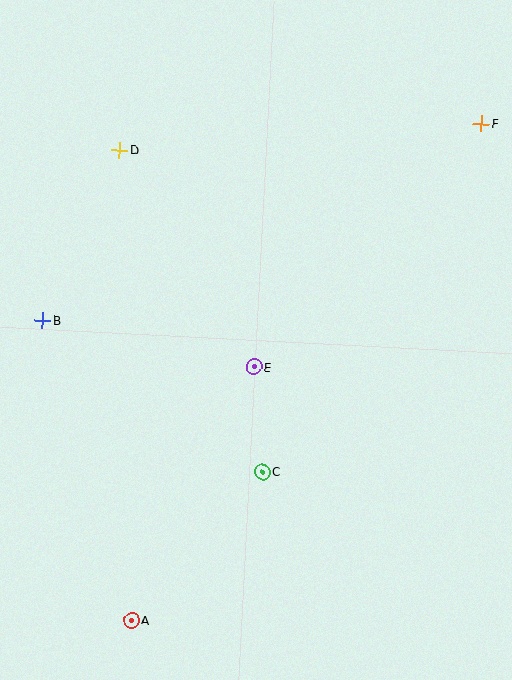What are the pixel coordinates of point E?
Point E is at (254, 367).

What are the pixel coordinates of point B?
Point B is at (42, 320).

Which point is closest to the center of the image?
Point E at (254, 367) is closest to the center.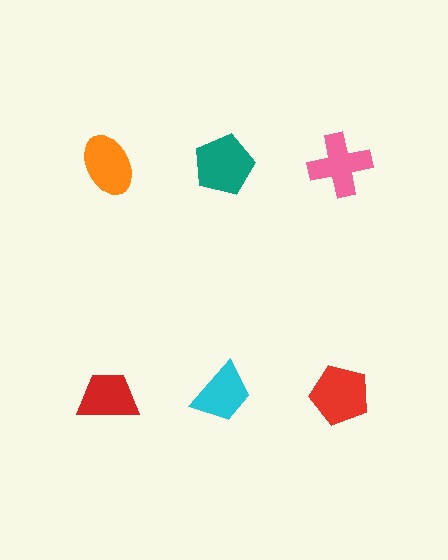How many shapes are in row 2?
3 shapes.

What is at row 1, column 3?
A pink cross.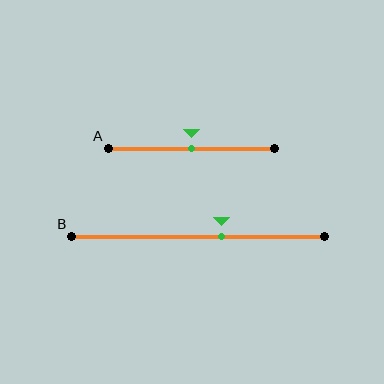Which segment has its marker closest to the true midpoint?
Segment A has its marker closest to the true midpoint.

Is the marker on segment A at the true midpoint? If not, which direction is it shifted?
Yes, the marker on segment A is at the true midpoint.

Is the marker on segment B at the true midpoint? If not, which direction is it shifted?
No, the marker on segment B is shifted to the right by about 9% of the segment length.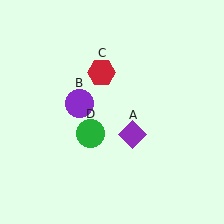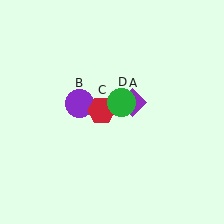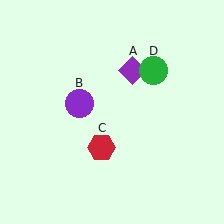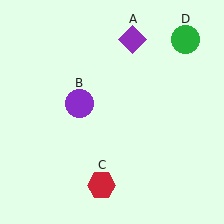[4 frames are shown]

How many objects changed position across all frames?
3 objects changed position: purple diamond (object A), red hexagon (object C), green circle (object D).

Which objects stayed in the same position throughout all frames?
Purple circle (object B) remained stationary.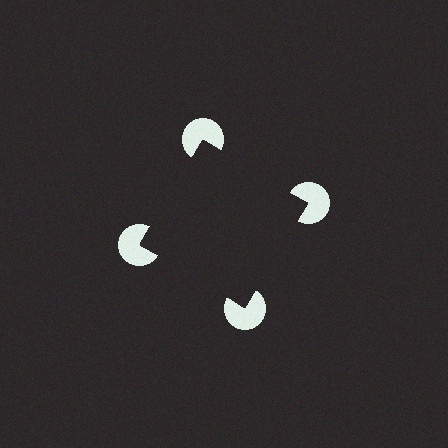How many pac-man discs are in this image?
There are 4 — one at each vertex of the illusory square.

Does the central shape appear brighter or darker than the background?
It typically appears slightly darker than the background, even though no actual brightness change is drawn.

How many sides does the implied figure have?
4 sides.